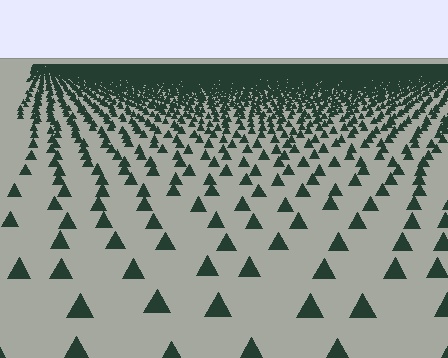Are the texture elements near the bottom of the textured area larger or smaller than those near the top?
Larger. Near the bottom, elements are closer to the viewer and appear at a bigger on-screen size.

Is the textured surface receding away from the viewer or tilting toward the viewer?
The surface is receding away from the viewer. Texture elements get smaller and denser toward the top.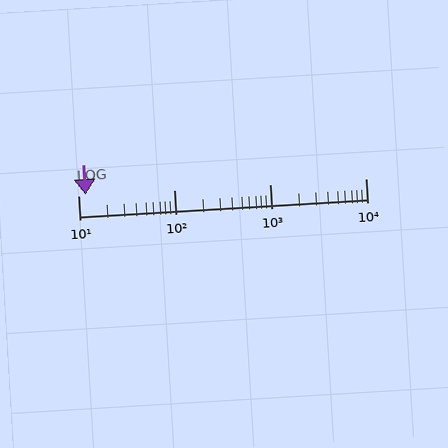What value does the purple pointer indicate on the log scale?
The pointer indicates approximately 12.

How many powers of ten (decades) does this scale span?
The scale spans 3 decades, from 10 to 10000.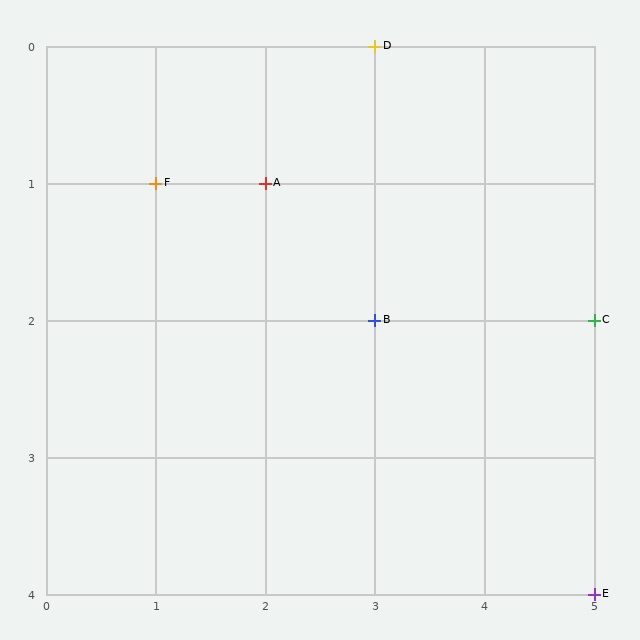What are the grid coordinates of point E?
Point E is at grid coordinates (5, 4).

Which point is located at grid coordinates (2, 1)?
Point A is at (2, 1).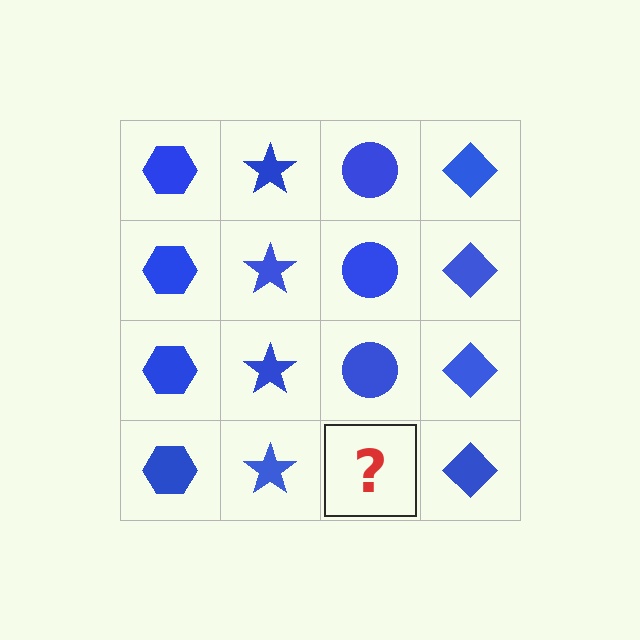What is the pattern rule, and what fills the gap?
The rule is that each column has a consistent shape. The gap should be filled with a blue circle.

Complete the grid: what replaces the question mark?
The question mark should be replaced with a blue circle.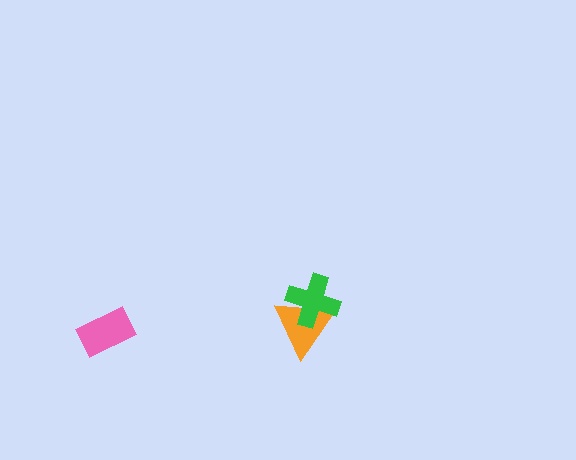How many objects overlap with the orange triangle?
1 object overlaps with the orange triangle.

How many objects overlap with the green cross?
1 object overlaps with the green cross.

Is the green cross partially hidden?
No, no other shape covers it.